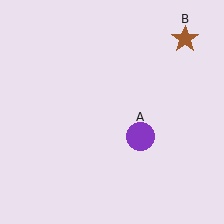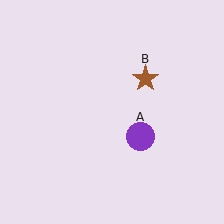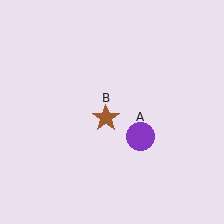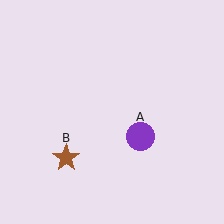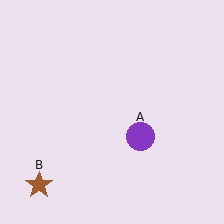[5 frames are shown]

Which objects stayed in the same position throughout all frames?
Purple circle (object A) remained stationary.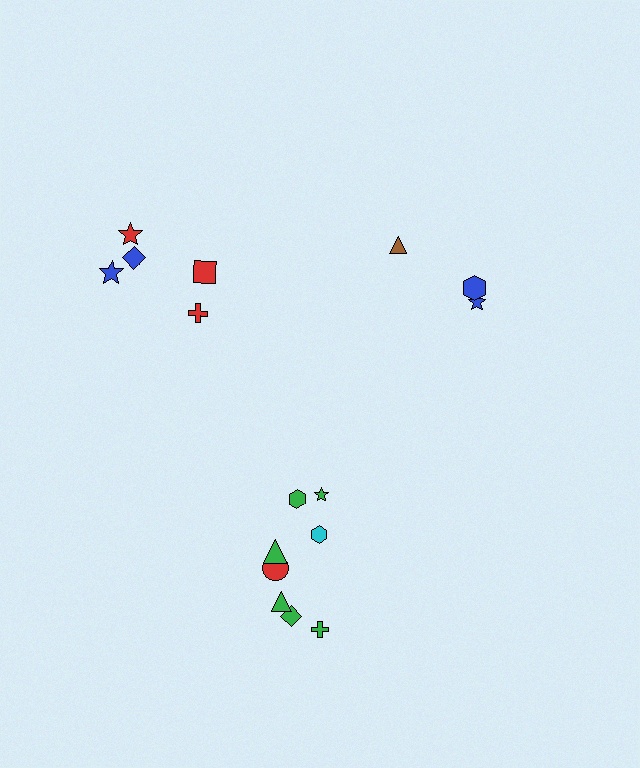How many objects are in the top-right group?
There are 3 objects.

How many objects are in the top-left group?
There are 5 objects.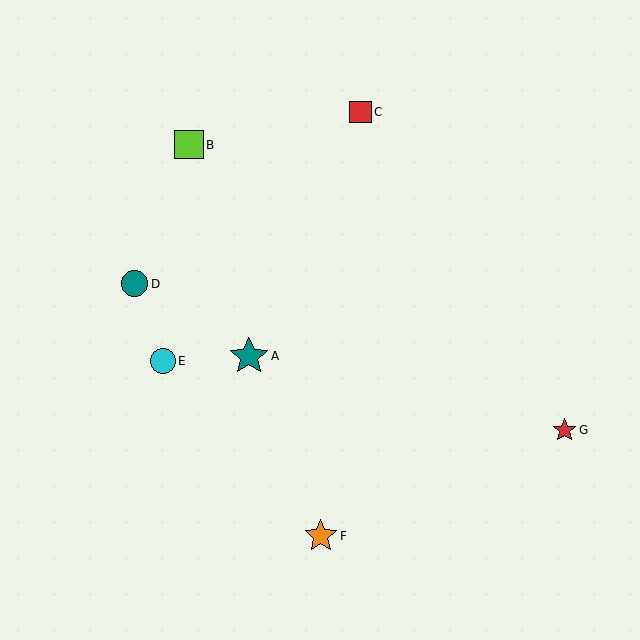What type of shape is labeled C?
Shape C is a red square.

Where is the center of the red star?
The center of the red star is at (564, 430).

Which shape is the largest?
The teal star (labeled A) is the largest.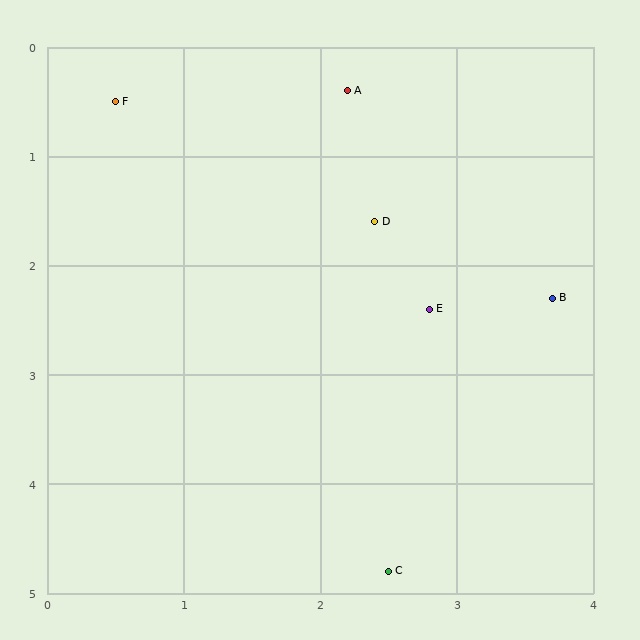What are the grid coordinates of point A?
Point A is at approximately (2.2, 0.4).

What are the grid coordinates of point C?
Point C is at approximately (2.5, 4.8).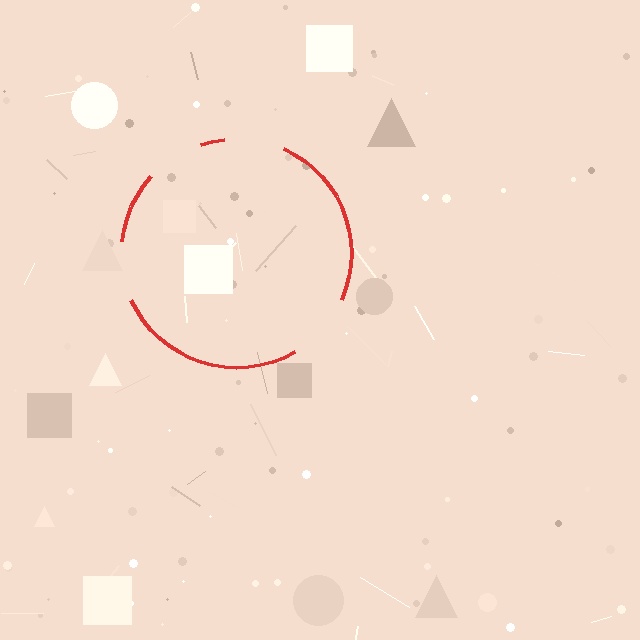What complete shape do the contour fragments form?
The contour fragments form a circle.